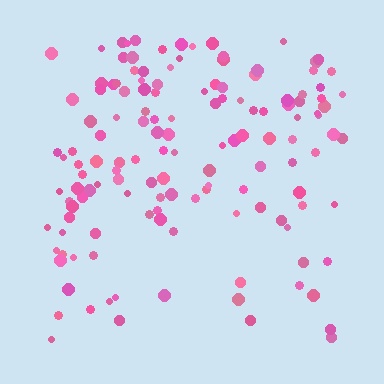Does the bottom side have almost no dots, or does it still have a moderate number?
Still a moderate number, just noticeably fewer than the top.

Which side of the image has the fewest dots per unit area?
The bottom.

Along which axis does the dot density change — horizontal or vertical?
Vertical.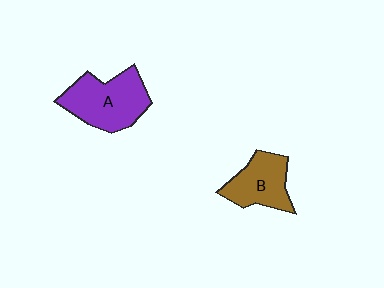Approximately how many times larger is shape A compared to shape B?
Approximately 1.4 times.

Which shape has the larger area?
Shape A (purple).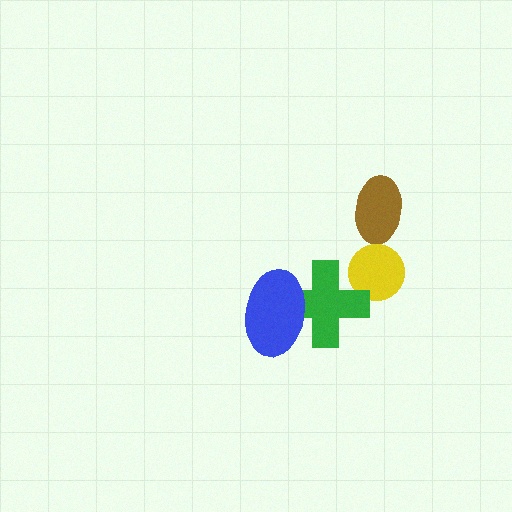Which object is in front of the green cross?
The blue ellipse is in front of the green cross.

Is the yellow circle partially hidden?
Yes, it is partially covered by another shape.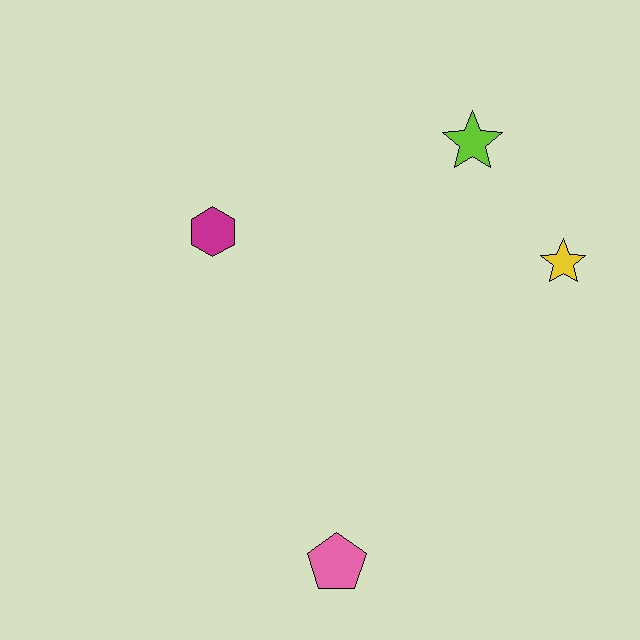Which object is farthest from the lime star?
The pink pentagon is farthest from the lime star.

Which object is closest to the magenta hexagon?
The lime star is closest to the magenta hexagon.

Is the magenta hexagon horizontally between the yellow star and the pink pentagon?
No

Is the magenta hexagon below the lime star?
Yes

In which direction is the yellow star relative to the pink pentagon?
The yellow star is above the pink pentagon.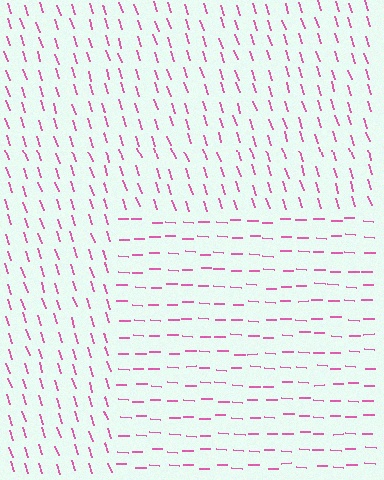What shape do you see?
I see a rectangle.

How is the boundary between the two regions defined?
The boundary is defined purely by a change in line orientation (approximately 70 degrees difference). All lines are the same color and thickness.